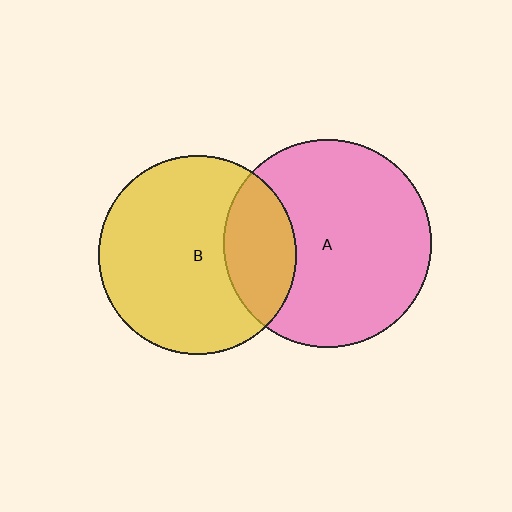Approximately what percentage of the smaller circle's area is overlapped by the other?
Approximately 25%.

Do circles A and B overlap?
Yes.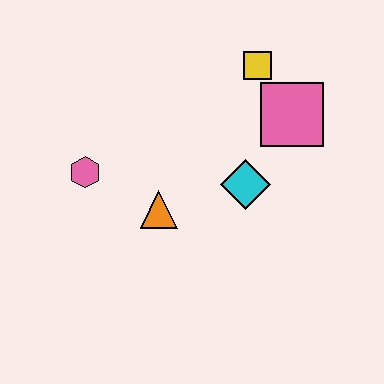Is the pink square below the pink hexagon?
No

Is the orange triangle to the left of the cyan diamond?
Yes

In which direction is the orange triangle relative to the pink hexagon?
The orange triangle is to the right of the pink hexagon.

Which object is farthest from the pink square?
The pink hexagon is farthest from the pink square.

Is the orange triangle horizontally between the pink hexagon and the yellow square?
Yes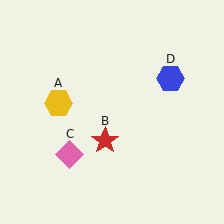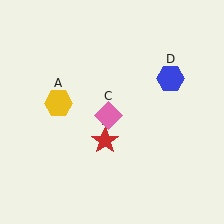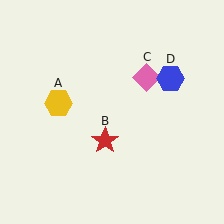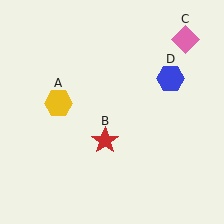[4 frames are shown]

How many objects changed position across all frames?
1 object changed position: pink diamond (object C).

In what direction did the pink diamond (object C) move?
The pink diamond (object C) moved up and to the right.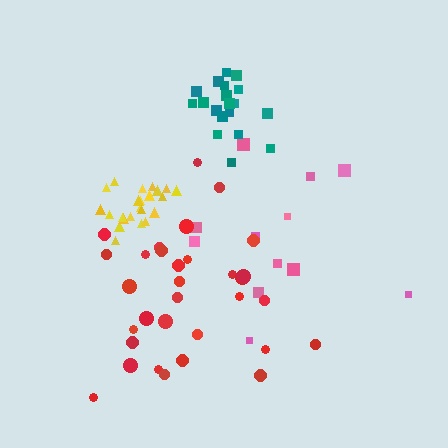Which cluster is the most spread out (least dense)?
Pink.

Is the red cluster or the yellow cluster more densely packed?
Yellow.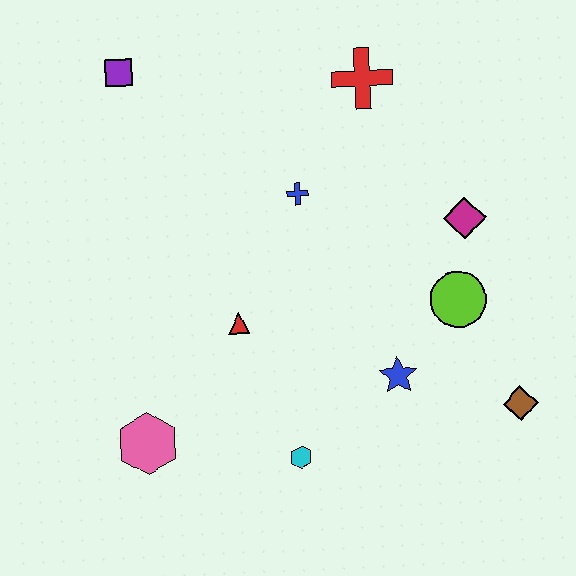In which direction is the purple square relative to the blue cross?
The purple square is to the left of the blue cross.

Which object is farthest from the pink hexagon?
The red cross is farthest from the pink hexagon.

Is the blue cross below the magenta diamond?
No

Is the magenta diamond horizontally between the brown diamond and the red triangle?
Yes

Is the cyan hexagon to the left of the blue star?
Yes